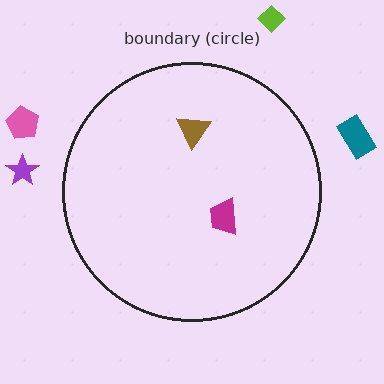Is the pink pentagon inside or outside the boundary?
Outside.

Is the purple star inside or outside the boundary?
Outside.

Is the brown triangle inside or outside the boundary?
Inside.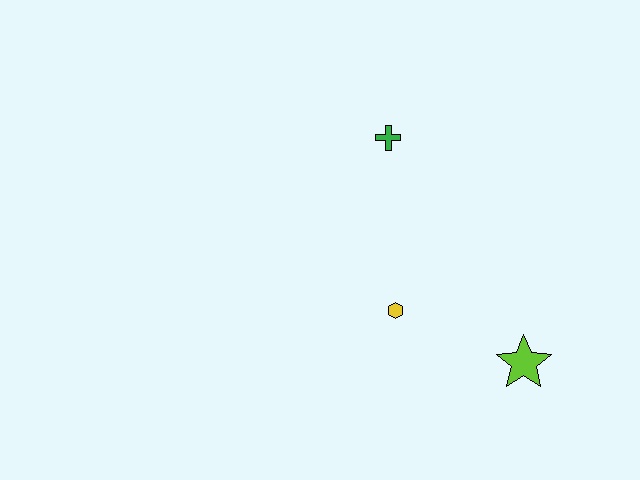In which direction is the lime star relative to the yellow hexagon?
The lime star is to the right of the yellow hexagon.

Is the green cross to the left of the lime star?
Yes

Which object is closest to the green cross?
The yellow hexagon is closest to the green cross.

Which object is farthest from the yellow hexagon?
The green cross is farthest from the yellow hexagon.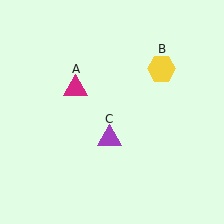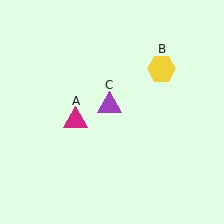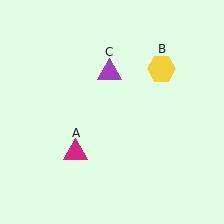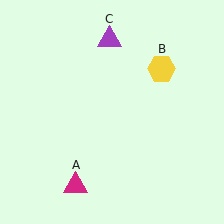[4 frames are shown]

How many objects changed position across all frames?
2 objects changed position: magenta triangle (object A), purple triangle (object C).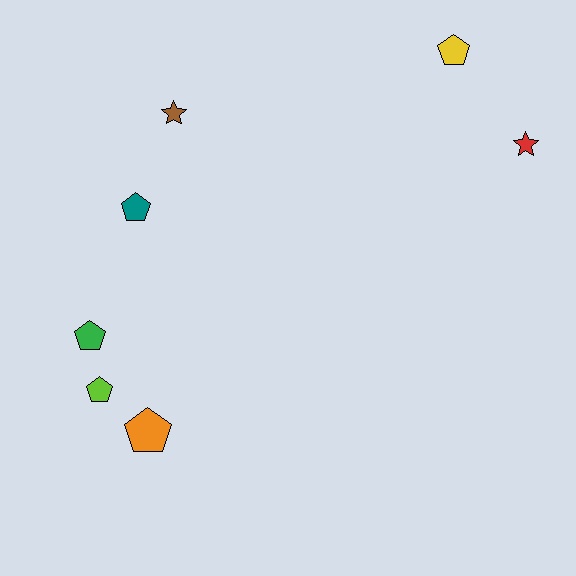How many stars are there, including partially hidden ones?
There are 2 stars.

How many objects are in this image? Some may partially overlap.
There are 7 objects.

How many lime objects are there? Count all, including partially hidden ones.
There is 1 lime object.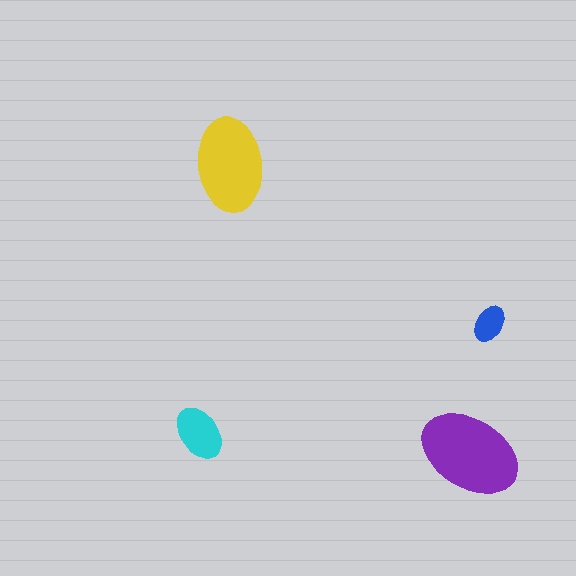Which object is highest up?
The yellow ellipse is topmost.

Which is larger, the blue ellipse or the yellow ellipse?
The yellow one.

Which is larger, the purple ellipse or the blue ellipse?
The purple one.